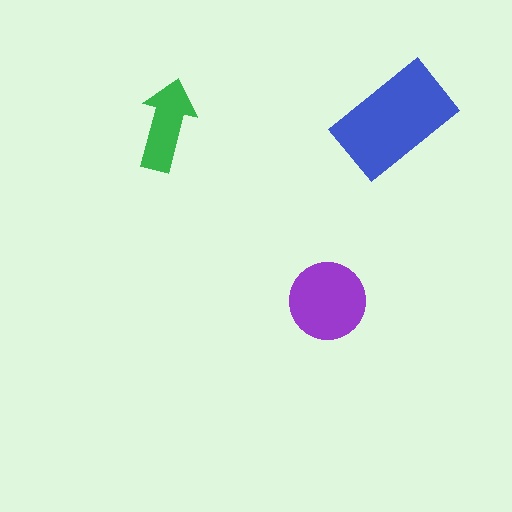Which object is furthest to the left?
The green arrow is leftmost.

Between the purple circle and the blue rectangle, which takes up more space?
The blue rectangle.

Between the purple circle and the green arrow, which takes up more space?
The purple circle.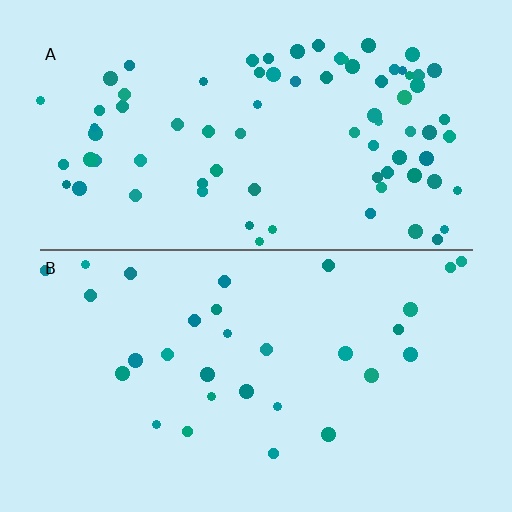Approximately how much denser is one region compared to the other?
Approximately 2.6× — region A over region B.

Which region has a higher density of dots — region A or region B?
A (the top).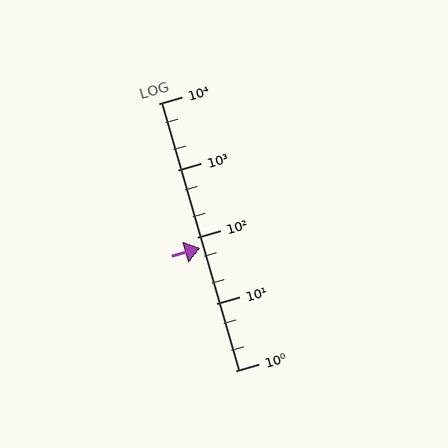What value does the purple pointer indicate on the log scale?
The pointer indicates approximately 68.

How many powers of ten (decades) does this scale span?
The scale spans 4 decades, from 1 to 10000.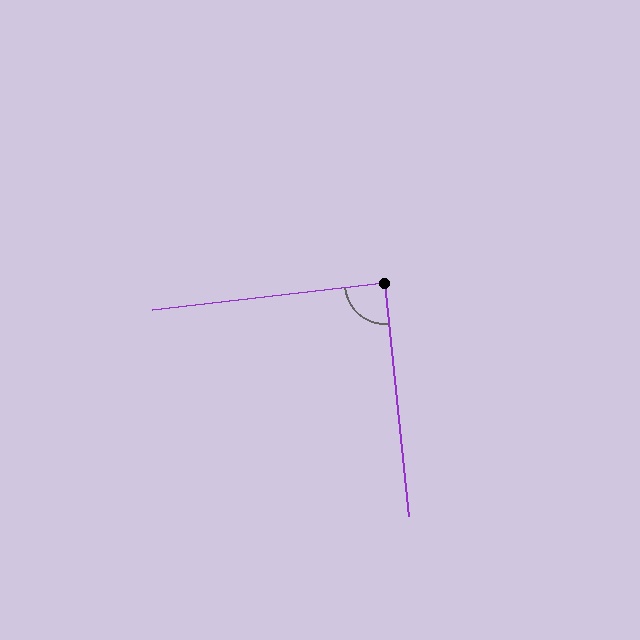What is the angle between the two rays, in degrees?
Approximately 89 degrees.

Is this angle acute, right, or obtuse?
It is approximately a right angle.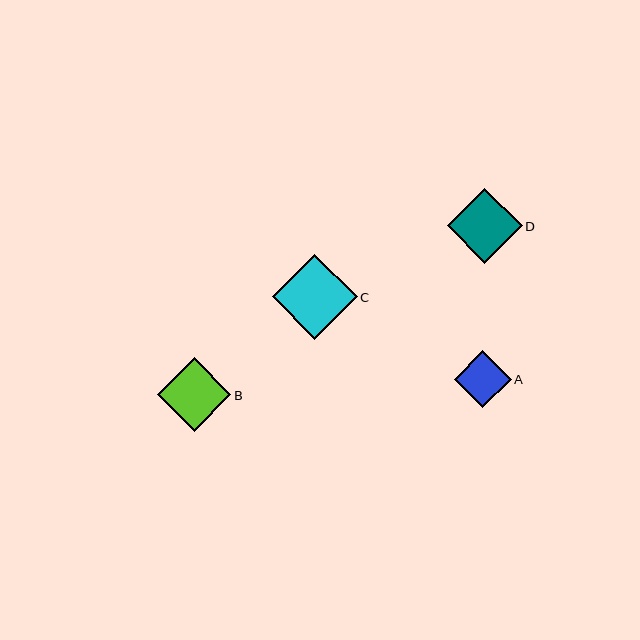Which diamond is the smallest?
Diamond A is the smallest with a size of approximately 57 pixels.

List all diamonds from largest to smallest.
From largest to smallest: C, D, B, A.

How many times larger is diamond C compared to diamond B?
Diamond C is approximately 1.2 times the size of diamond B.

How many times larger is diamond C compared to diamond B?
Diamond C is approximately 1.2 times the size of diamond B.